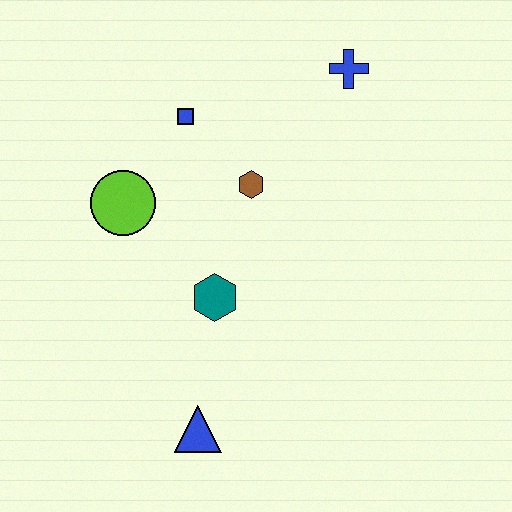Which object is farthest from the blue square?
The blue triangle is farthest from the blue square.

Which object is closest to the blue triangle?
The teal hexagon is closest to the blue triangle.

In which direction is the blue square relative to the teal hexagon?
The blue square is above the teal hexagon.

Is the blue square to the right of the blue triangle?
No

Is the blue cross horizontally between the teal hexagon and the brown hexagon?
No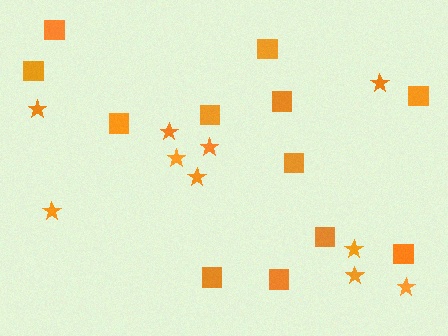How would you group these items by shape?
There are 2 groups: one group of stars (10) and one group of squares (12).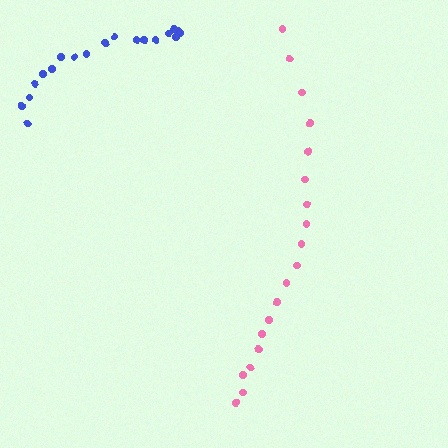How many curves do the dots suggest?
There are 2 distinct paths.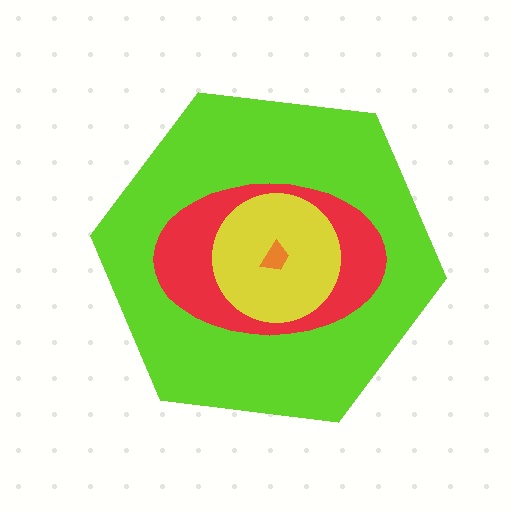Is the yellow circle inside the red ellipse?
Yes.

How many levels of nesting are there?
4.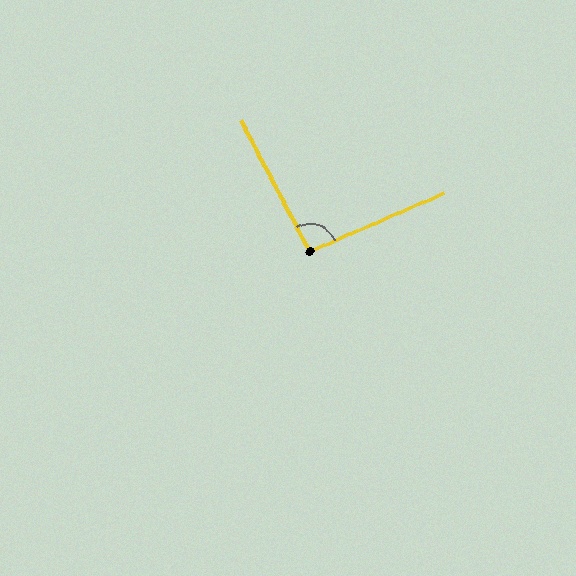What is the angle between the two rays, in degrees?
Approximately 94 degrees.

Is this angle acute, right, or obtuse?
It is approximately a right angle.